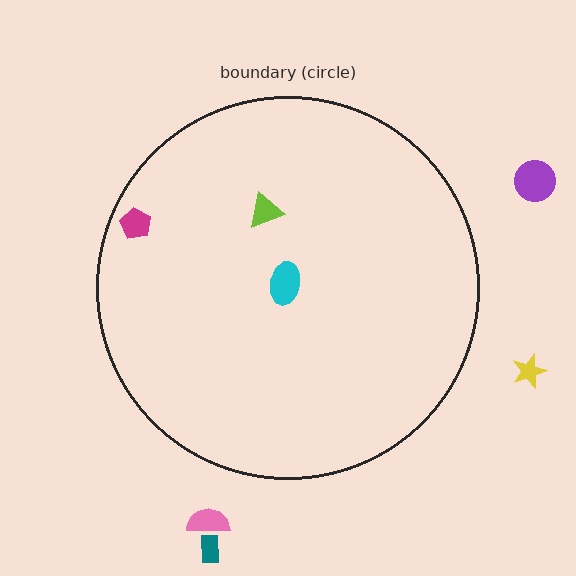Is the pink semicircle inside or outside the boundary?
Outside.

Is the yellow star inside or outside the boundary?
Outside.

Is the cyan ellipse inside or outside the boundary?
Inside.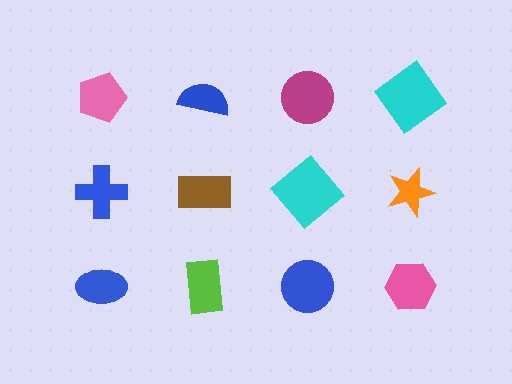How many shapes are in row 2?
4 shapes.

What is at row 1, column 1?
A pink pentagon.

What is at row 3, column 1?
A blue ellipse.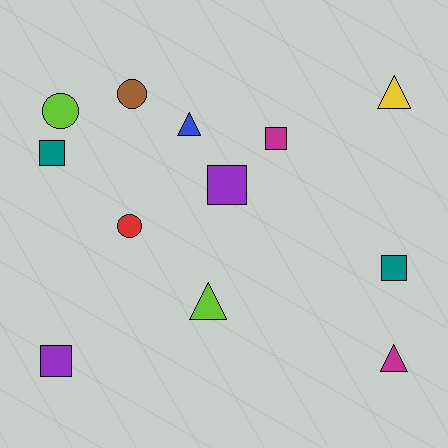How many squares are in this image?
There are 5 squares.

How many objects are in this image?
There are 12 objects.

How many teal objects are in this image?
There are 2 teal objects.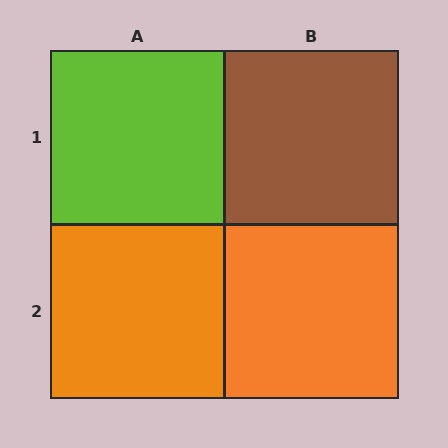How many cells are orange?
2 cells are orange.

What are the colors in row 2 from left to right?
Orange, orange.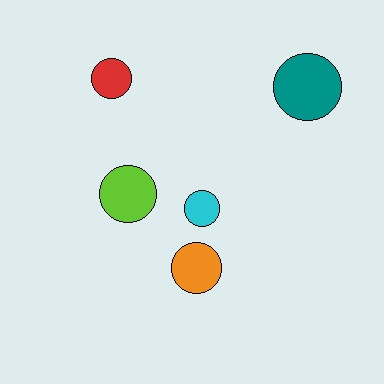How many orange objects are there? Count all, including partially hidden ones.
There is 1 orange object.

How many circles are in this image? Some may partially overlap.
There are 5 circles.